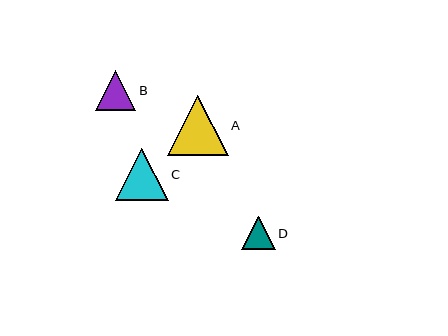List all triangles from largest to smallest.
From largest to smallest: A, C, B, D.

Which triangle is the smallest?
Triangle D is the smallest with a size of approximately 33 pixels.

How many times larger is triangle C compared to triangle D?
Triangle C is approximately 1.6 times the size of triangle D.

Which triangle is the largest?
Triangle A is the largest with a size of approximately 61 pixels.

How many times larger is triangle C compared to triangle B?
Triangle C is approximately 1.3 times the size of triangle B.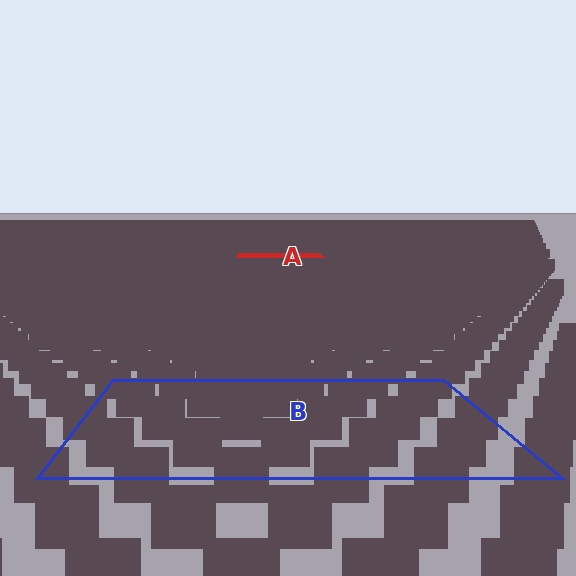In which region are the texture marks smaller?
The texture marks are smaller in region A, because it is farther away.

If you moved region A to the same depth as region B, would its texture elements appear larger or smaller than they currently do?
They would appear larger. At a closer depth, the same texture elements are projected at a bigger on-screen size.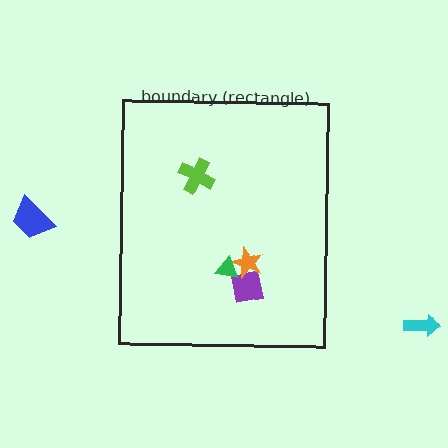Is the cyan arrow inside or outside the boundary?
Outside.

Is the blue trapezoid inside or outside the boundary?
Outside.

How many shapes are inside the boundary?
4 inside, 2 outside.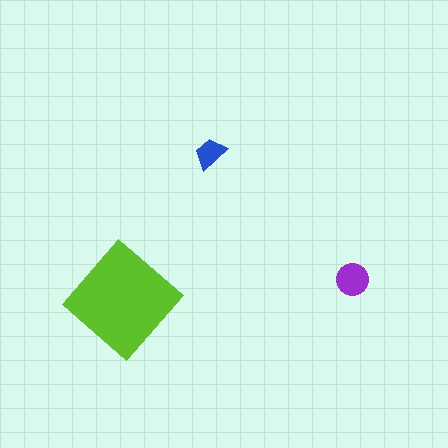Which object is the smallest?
The blue trapezoid.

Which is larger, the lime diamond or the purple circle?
The lime diamond.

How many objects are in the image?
There are 3 objects in the image.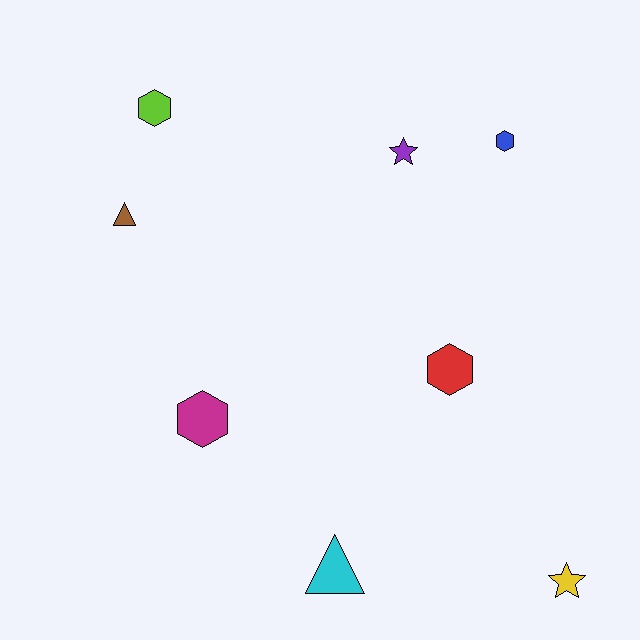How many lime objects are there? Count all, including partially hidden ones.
There is 1 lime object.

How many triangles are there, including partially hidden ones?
There are 2 triangles.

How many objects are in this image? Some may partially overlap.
There are 8 objects.